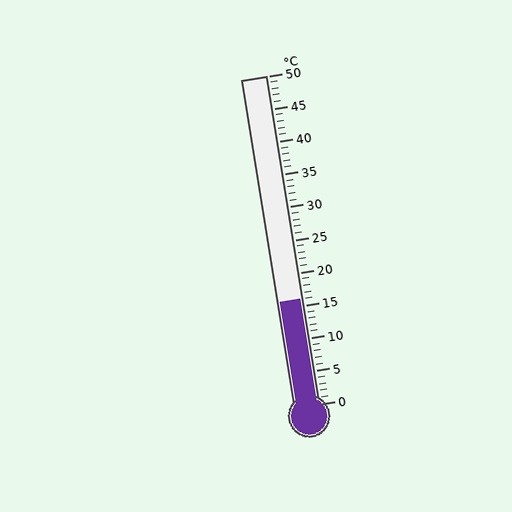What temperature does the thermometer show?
The thermometer shows approximately 16°C.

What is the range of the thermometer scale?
The thermometer scale ranges from 0°C to 50°C.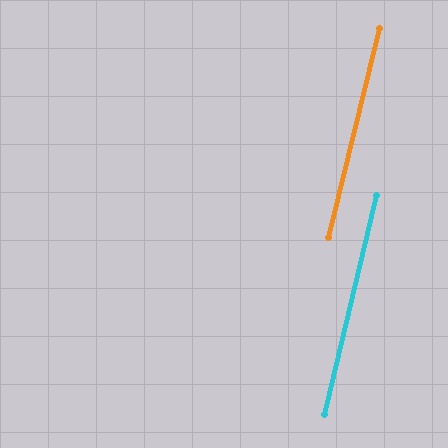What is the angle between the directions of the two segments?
Approximately 0 degrees.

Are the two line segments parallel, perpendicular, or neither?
Parallel — their directions differ by only 0.3°.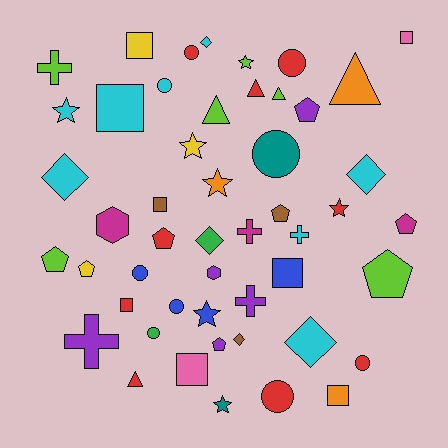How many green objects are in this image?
There are 2 green objects.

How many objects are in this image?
There are 50 objects.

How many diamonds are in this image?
There are 6 diamonds.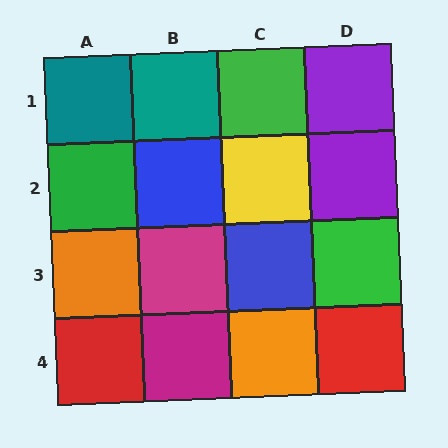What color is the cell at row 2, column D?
Purple.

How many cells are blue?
2 cells are blue.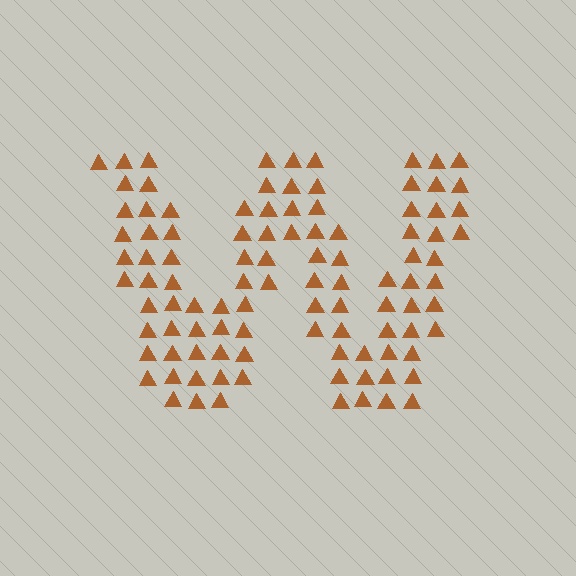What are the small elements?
The small elements are triangles.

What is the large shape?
The large shape is the letter W.